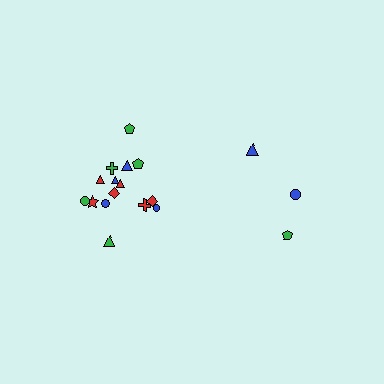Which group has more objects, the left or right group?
The left group.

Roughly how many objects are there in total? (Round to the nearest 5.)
Roughly 20 objects in total.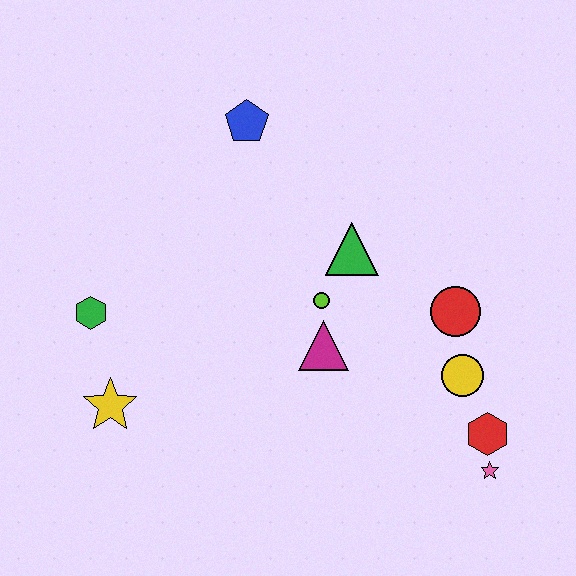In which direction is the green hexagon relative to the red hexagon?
The green hexagon is to the left of the red hexagon.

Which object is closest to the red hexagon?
The pink star is closest to the red hexagon.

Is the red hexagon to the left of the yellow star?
No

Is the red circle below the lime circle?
Yes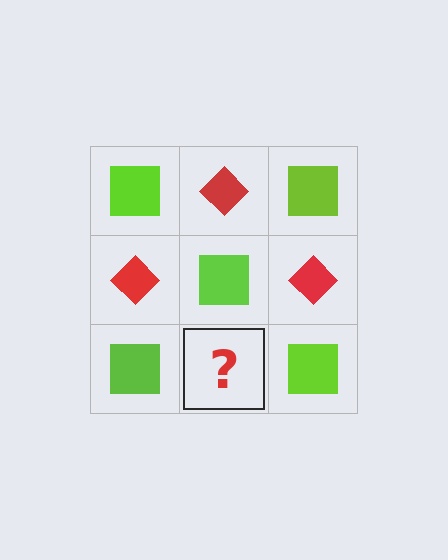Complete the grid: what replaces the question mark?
The question mark should be replaced with a red diamond.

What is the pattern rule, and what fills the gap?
The rule is that it alternates lime square and red diamond in a checkerboard pattern. The gap should be filled with a red diamond.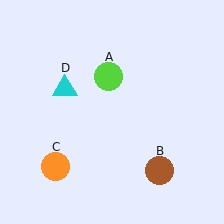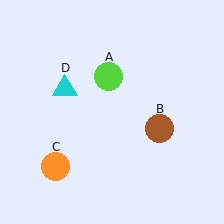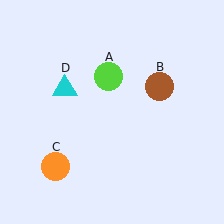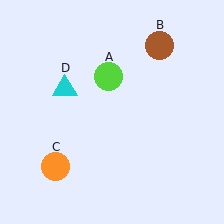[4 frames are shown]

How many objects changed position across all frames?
1 object changed position: brown circle (object B).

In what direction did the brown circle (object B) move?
The brown circle (object B) moved up.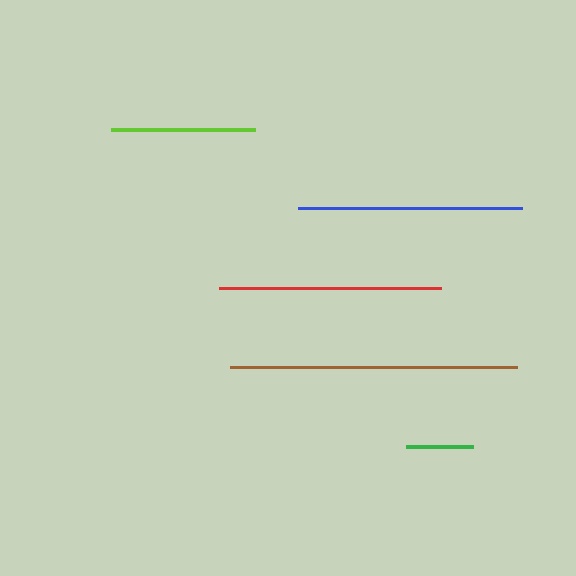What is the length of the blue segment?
The blue segment is approximately 224 pixels long.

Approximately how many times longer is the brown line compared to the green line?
The brown line is approximately 4.3 times the length of the green line.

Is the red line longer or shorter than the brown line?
The brown line is longer than the red line.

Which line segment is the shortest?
The green line is the shortest at approximately 67 pixels.